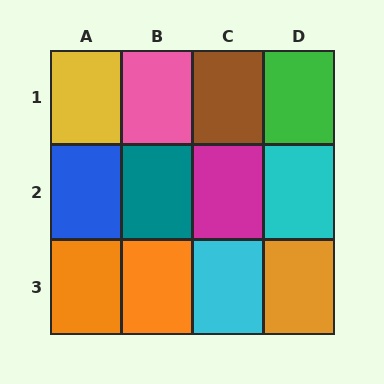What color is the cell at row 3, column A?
Orange.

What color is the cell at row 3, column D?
Orange.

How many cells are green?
1 cell is green.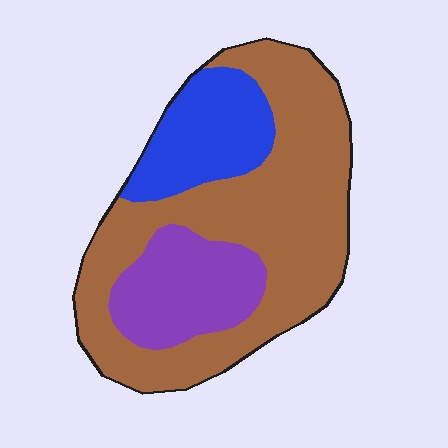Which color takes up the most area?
Brown, at roughly 60%.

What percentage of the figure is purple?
Purple takes up about one fifth (1/5) of the figure.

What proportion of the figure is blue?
Blue takes up about one fifth (1/5) of the figure.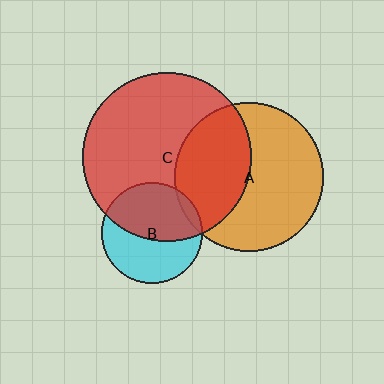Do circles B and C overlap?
Yes.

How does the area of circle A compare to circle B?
Approximately 2.2 times.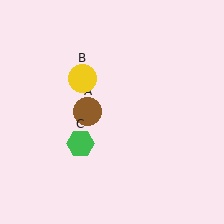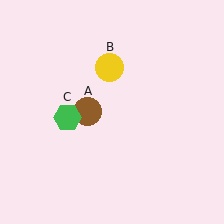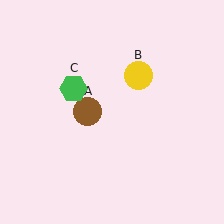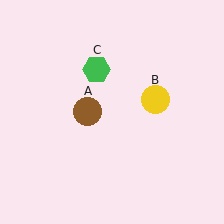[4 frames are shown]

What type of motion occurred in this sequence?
The yellow circle (object B), green hexagon (object C) rotated clockwise around the center of the scene.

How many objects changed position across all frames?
2 objects changed position: yellow circle (object B), green hexagon (object C).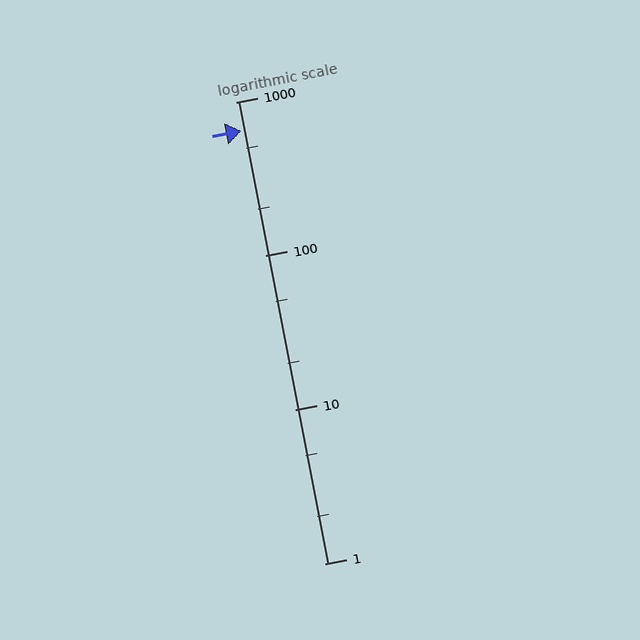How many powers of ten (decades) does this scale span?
The scale spans 3 decades, from 1 to 1000.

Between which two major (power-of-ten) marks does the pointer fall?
The pointer is between 100 and 1000.